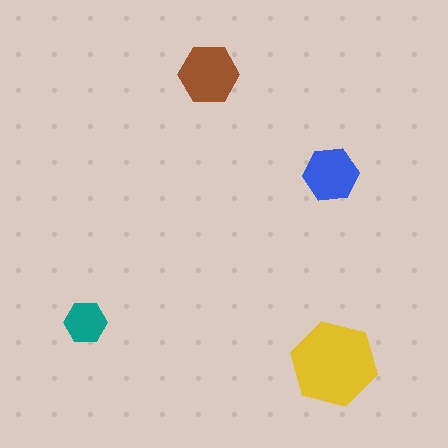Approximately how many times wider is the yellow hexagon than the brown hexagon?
About 1.5 times wider.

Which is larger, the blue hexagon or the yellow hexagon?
The yellow one.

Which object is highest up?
The brown hexagon is topmost.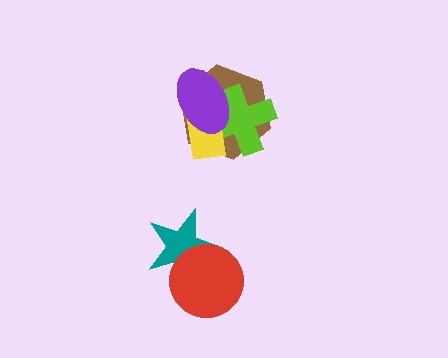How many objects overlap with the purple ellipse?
3 objects overlap with the purple ellipse.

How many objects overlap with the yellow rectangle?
3 objects overlap with the yellow rectangle.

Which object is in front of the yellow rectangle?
The purple ellipse is in front of the yellow rectangle.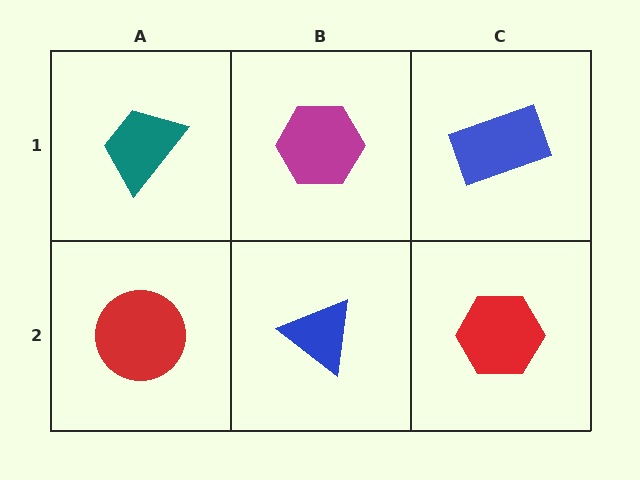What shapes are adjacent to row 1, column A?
A red circle (row 2, column A), a magenta hexagon (row 1, column B).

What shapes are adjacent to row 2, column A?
A teal trapezoid (row 1, column A), a blue triangle (row 2, column B).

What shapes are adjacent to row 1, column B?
A blue triangle (row 2, column B), a teal trapezoid (row 1, column A), a blue rectangle (row 1, column C).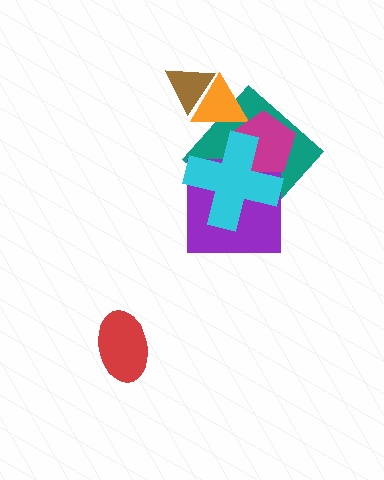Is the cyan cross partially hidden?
No, no other shape covers it.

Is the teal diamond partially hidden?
Yes, it is partially covered by another shape.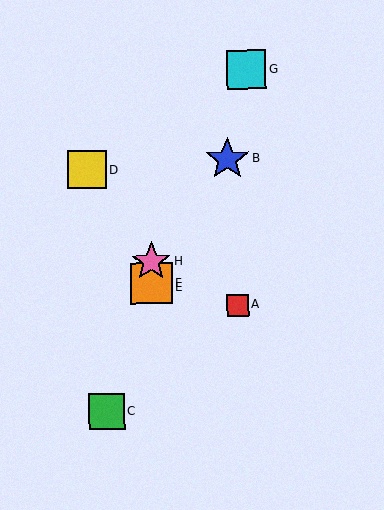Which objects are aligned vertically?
Objects E, F, H are aligned vertically.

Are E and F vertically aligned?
Yes, both are at x≈152.